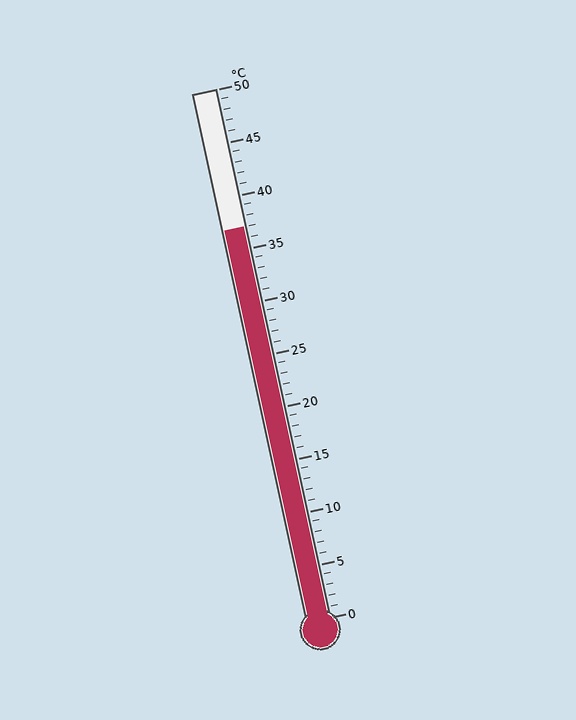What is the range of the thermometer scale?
The thermometer scale ranges from 0°C to 50°C.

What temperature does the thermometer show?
The thermometer shows approximately 37°C.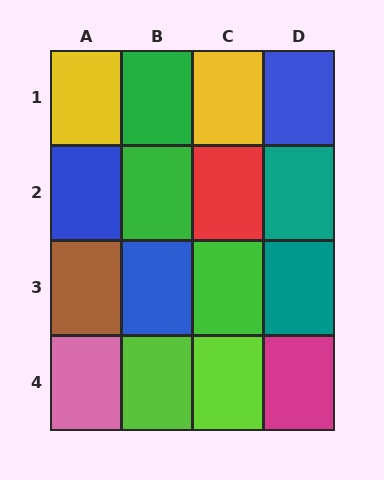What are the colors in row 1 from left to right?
Yellow, green, yellow, blue.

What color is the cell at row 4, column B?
Lime.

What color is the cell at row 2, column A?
Blue.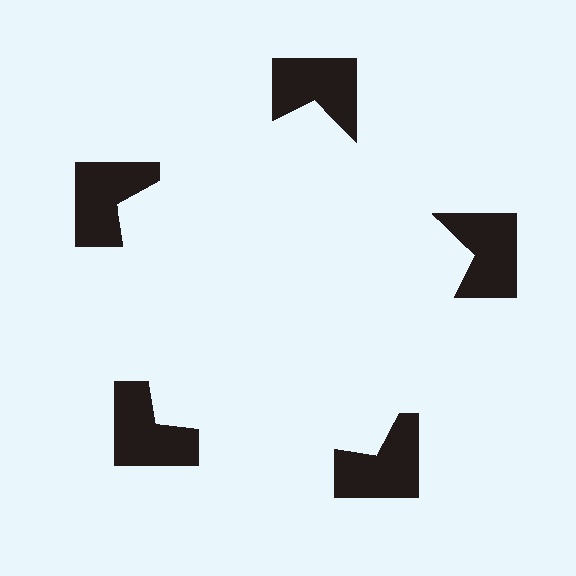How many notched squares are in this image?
There are 5 — one at each vertex of the illusory pentagon.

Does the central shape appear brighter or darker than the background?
It typically appears slightly brighter than the background, even though no actual brightness change is drawn.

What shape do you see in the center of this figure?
An illusory pentagon — its edges are inferred from the aligned wedge cuts in the notched squares, not physically drawn.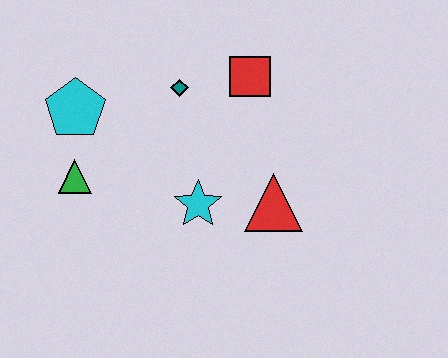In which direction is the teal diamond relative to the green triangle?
The teal diamond is to the right of the green triangle.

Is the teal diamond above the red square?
No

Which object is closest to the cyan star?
The red triangle is closest to the cyan star.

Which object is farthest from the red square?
The green triangle is farthest from the red square.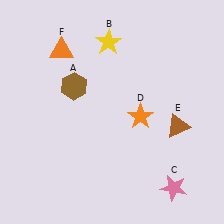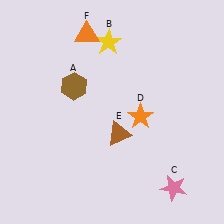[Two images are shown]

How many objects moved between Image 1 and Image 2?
2 objects moved between the two images.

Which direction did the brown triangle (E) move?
The brown triangle (E) moved left.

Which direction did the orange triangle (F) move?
The orange triangle (F) moved right.